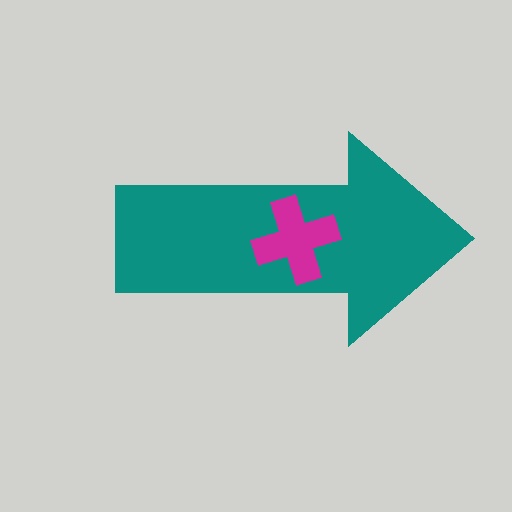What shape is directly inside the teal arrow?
The magenta cross.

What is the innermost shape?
The magenta cross.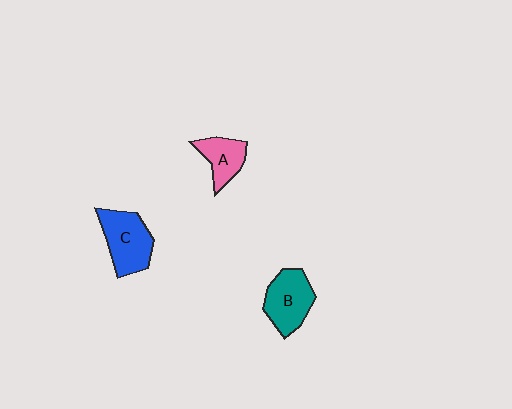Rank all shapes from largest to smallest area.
From largest to smallest: C (blue), B (teal), A (pink).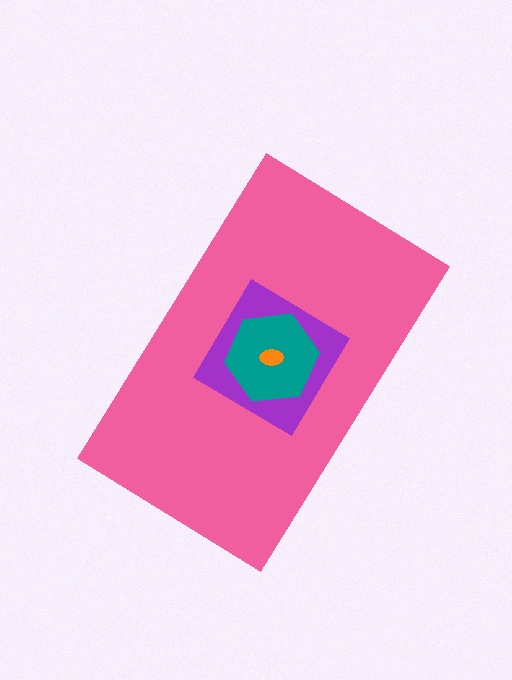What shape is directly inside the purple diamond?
The teal hexagon.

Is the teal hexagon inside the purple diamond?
Yes.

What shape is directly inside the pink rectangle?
The purple diamond.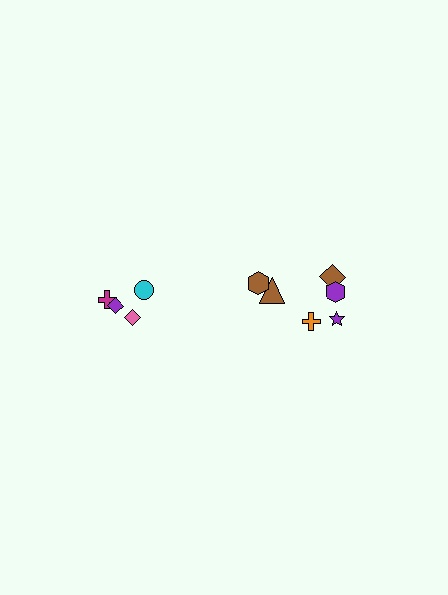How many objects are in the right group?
There are 6 objects.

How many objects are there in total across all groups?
There are 10 objects.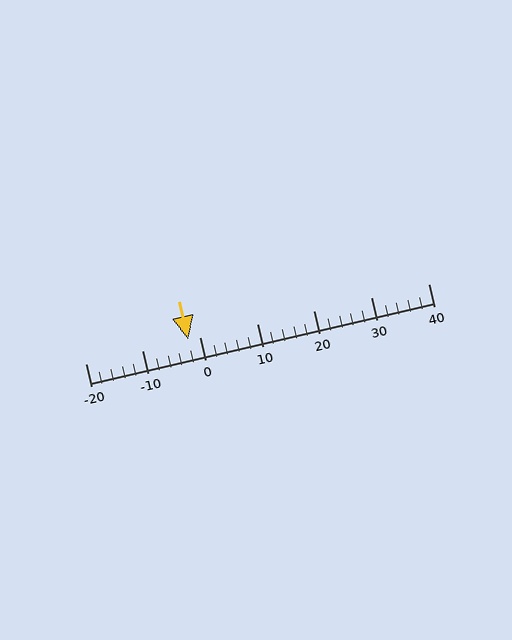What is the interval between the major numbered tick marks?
The major tick marks are spaced 10 units apart.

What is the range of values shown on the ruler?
The ruler shows values from -20 to 40.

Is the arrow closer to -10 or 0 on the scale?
The arrow is closer to 0.